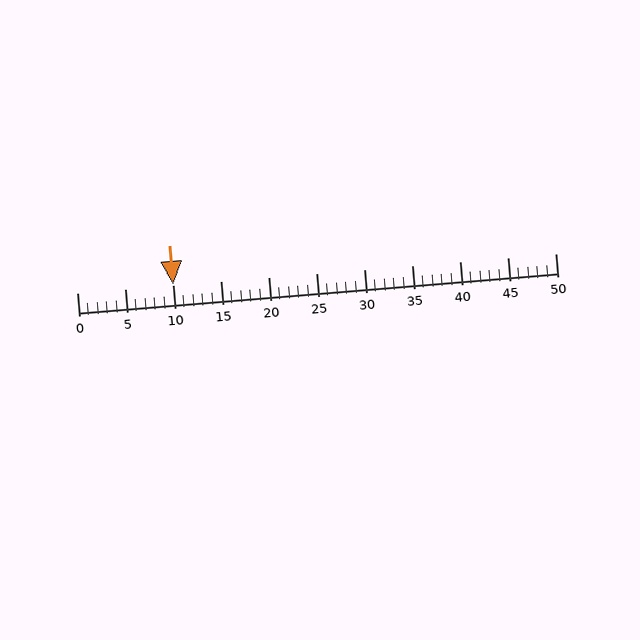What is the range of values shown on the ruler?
The ruler shows values from 0 to 50.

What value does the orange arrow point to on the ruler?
The orange arrow points to approximately 10.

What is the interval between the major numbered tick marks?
The major tick marks are spaced 5 units apart.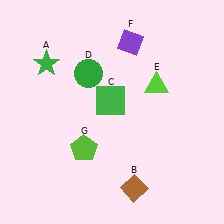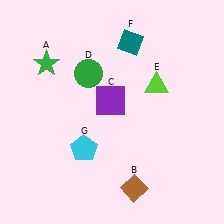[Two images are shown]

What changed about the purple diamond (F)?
In Image 1, F is purple. In Image 2, it changed to teal.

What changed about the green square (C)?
In Image 1, C is green. In Image 2, it changed to purple.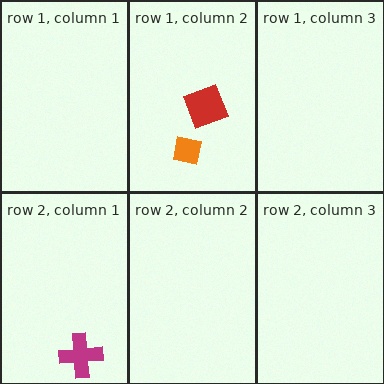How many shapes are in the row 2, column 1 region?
1.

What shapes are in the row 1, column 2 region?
The red square, the orange square.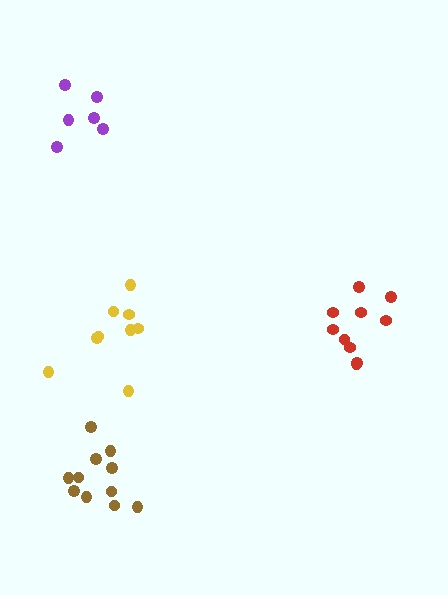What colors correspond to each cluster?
The clusters are colored: purple, red, yellow, brown.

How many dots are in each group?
Group 1: 6 dots, Group 2: 10 dots, Group 3: 9 dots, Group 4: 11 dots (36 total).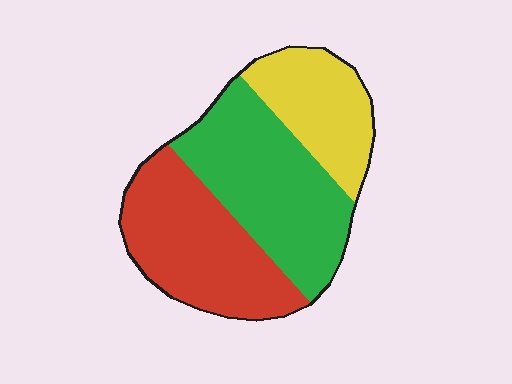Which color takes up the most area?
Green, at roughly 40%.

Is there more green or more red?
Green.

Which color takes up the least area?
Yellow, at roughly 25%.